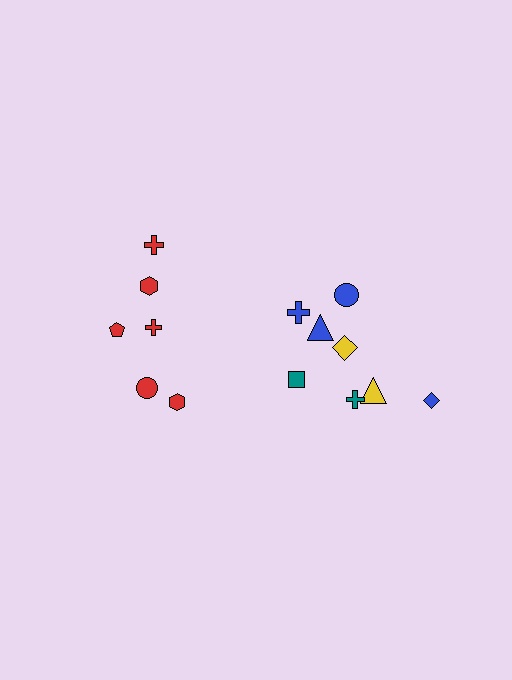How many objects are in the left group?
There are 6 objects.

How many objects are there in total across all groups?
There are 14 objects.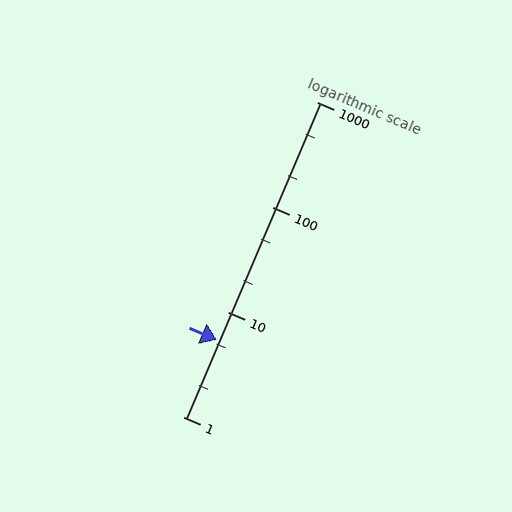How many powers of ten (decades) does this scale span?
The scale spans 3 decades, from 1 to 1000.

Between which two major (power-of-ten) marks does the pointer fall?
The pointer is between 1 and 10.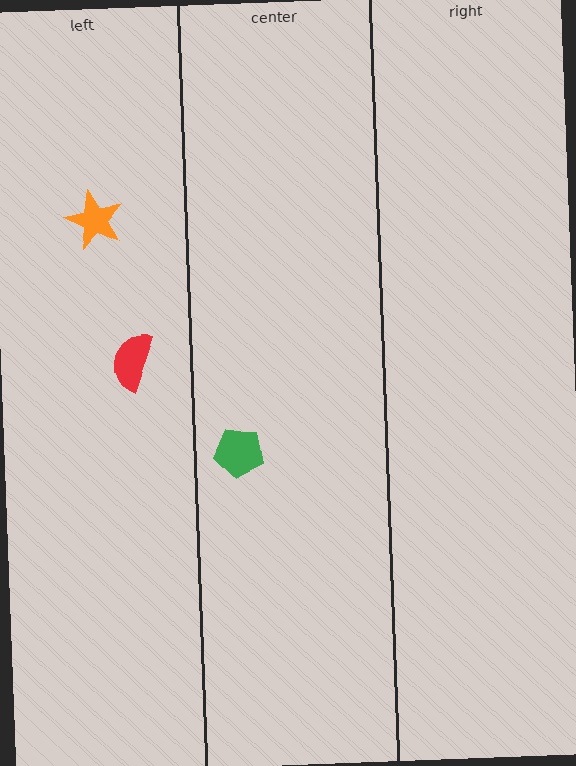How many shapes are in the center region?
1.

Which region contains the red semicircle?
The left region.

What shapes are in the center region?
The green pentagon.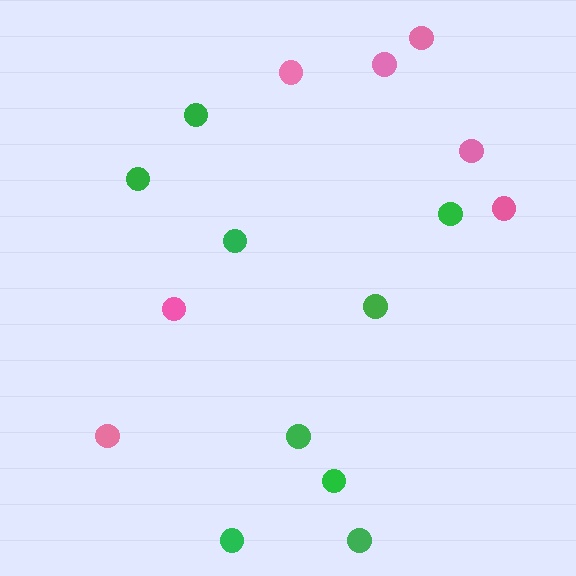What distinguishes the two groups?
There are 2 groups: one group of pink circles (7) and one group of green circles (9).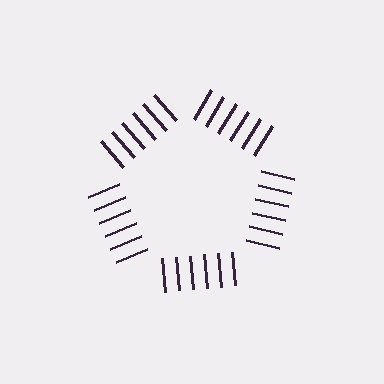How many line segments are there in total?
30 — 6 along each of the 5 edges.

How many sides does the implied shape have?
5 sides — the line-ends trace a pentagon.